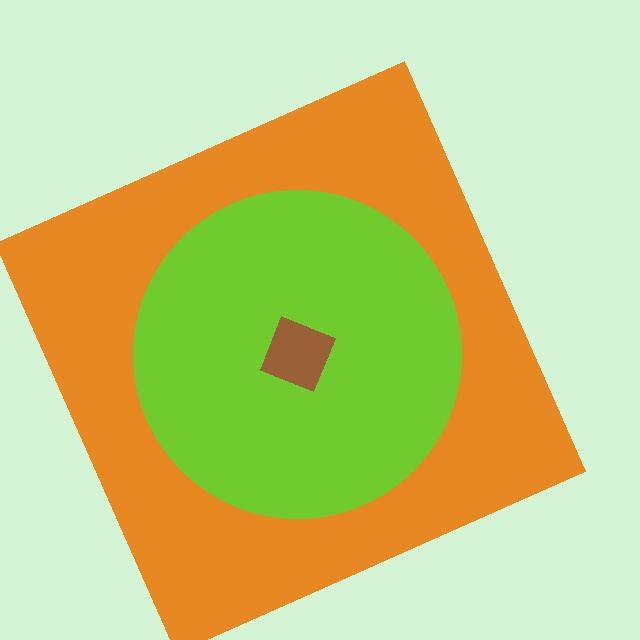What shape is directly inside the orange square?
The lime circle.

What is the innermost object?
The brown diamond.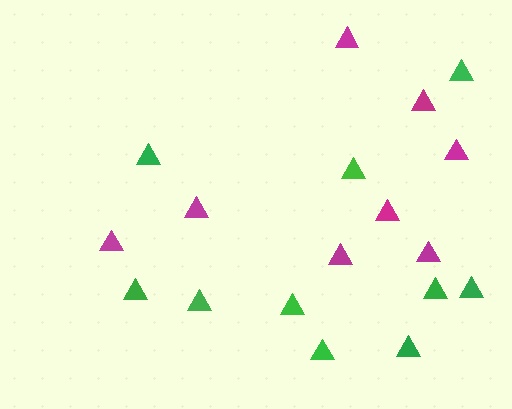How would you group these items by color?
There are 2 groups: one group of magenta triangles (8) and one group of green triangles (10).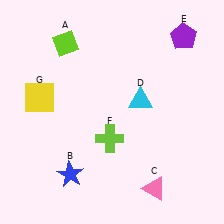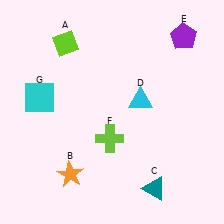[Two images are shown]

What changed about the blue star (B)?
In Image 1, B is blue. In Image 2, it changed to orange.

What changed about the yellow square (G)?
In Image 1, G is yellow. In Image 2, it changed to cyan.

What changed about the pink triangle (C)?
In Image 1, C is pink. In Image 2, it changed to teal.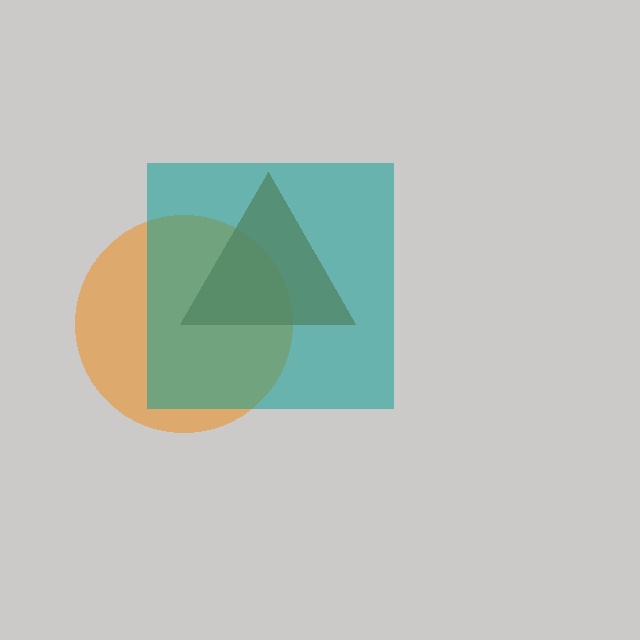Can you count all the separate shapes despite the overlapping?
Yes, there are 3 separate shapes.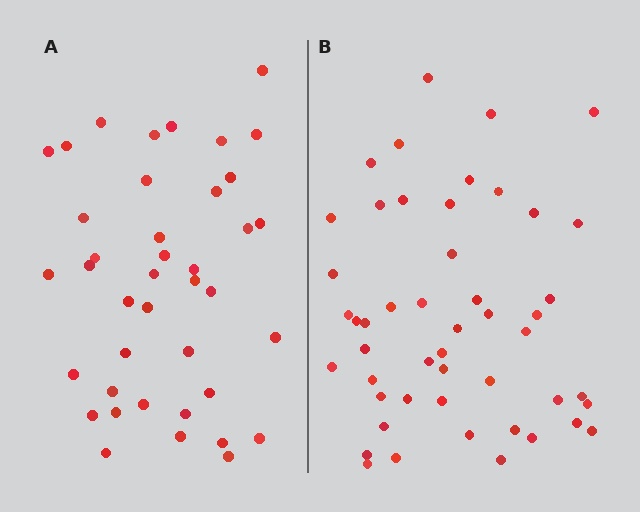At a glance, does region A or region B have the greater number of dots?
Region B (the right region) has more dots.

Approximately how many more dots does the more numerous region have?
Region B has roughly 8 or so more dots than region A.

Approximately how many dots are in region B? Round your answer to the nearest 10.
About 50 dots. (The exact count is 49, which rounds to 50.)